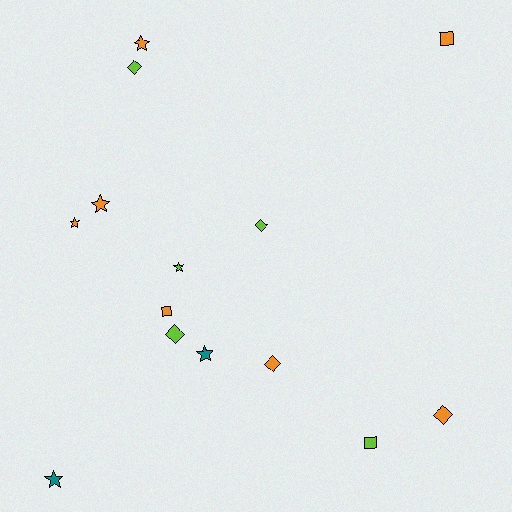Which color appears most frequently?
Orange, with 7 objects.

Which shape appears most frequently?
Star, with 6 objects.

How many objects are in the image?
There are 14 objects.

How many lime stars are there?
There is 1 lime star.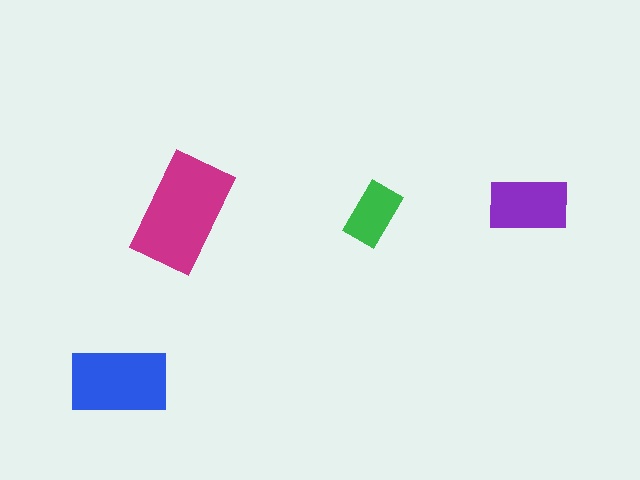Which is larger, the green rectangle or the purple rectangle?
The purple one.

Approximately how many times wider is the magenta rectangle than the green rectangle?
About 2 times wider.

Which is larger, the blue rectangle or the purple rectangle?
The blue one.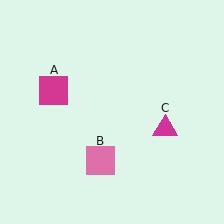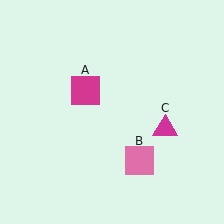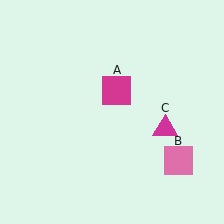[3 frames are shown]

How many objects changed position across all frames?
2 objects changed position: magenta square (object A), pink square (object B).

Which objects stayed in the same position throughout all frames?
Magenta triangle (object C) remained stationary.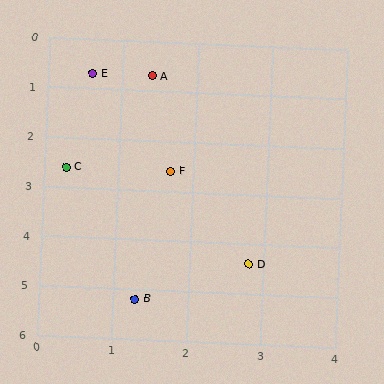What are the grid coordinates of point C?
Point C is at approximately (0.3, 2.6).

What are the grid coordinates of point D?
Point D is at approximately (2.8, 4.4).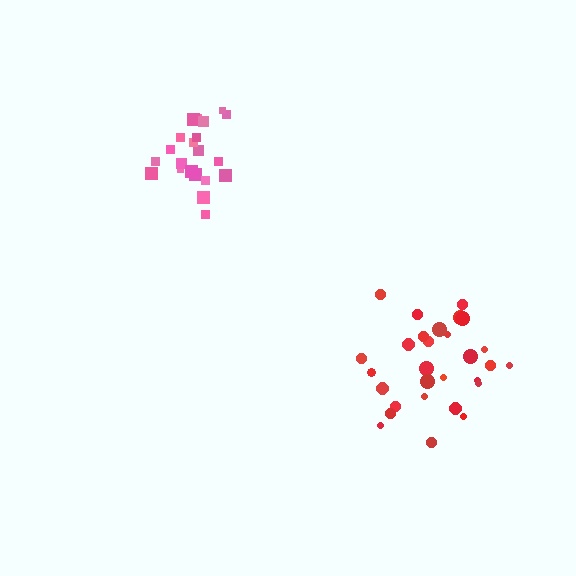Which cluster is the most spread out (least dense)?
Red.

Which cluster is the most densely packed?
Pink.